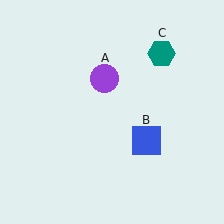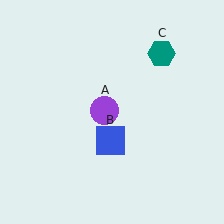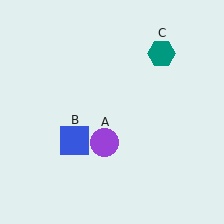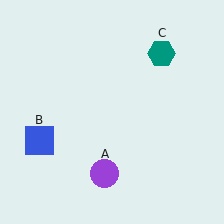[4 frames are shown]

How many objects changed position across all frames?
2 objects changed position: purple circle (object A), blue square (object B).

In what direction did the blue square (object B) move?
The blue square (object B) moved left.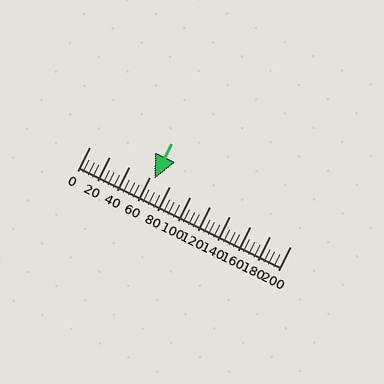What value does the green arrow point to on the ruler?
The green arrow points to approximately 65.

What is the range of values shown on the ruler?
The ruler shows values from 0 to 200.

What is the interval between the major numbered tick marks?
The major tick marks are spaced 20 units apart.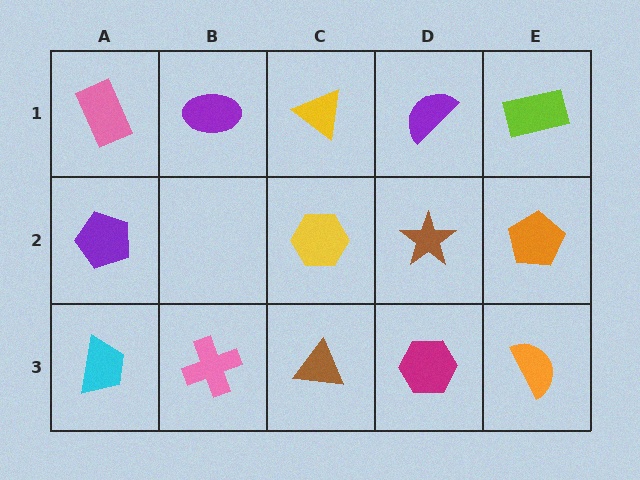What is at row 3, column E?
An orange semicircle.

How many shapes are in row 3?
5 shapes.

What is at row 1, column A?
A pink rectangle.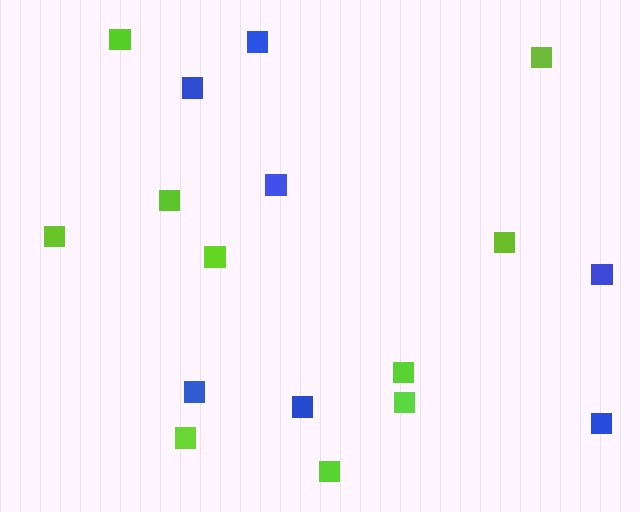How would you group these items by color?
There are 2 groups: one group of lime squares (10) and one group of blue squares (7).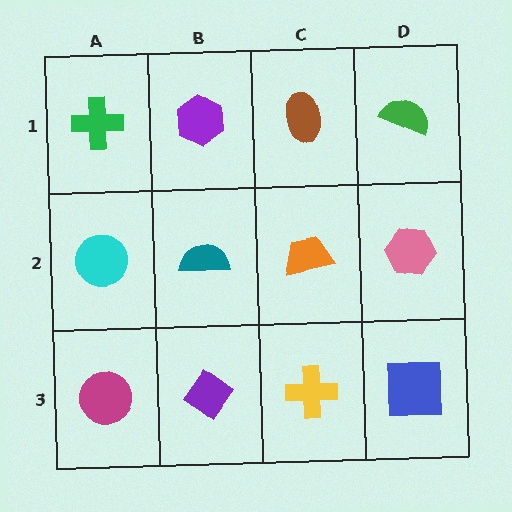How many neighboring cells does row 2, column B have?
4.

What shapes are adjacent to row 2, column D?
A green semicircle (row 1, column D), a blue square (row 3, column D), an orange trapezoid (row 2, column C).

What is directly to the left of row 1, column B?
A green cross.